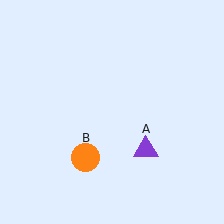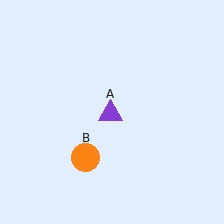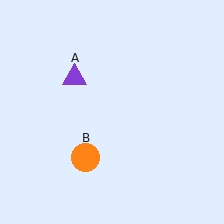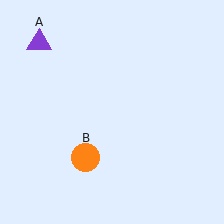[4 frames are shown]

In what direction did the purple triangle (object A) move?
The purple triangle (object A) moved up and to the left.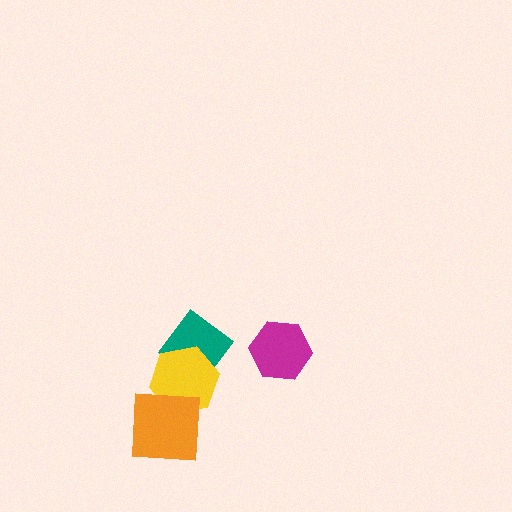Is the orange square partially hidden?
No, no other shape covers it.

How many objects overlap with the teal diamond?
1 object overlaps with the teal diamond.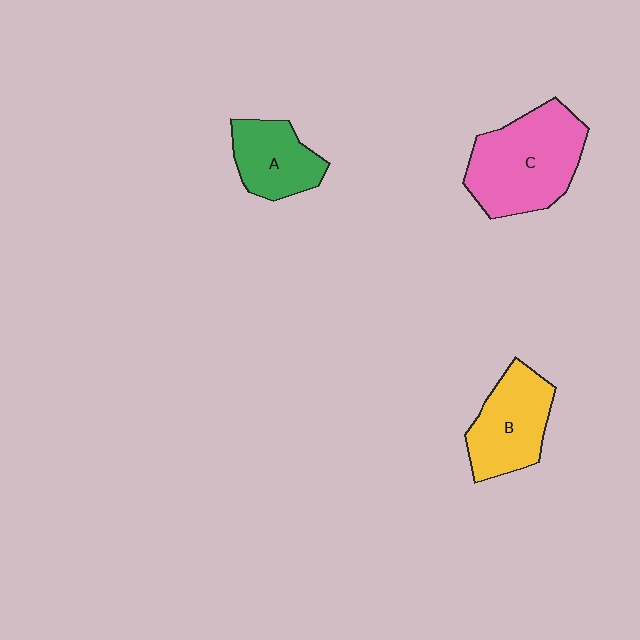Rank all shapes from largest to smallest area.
From largest to smallest: C (pink), B (yellow), A (green).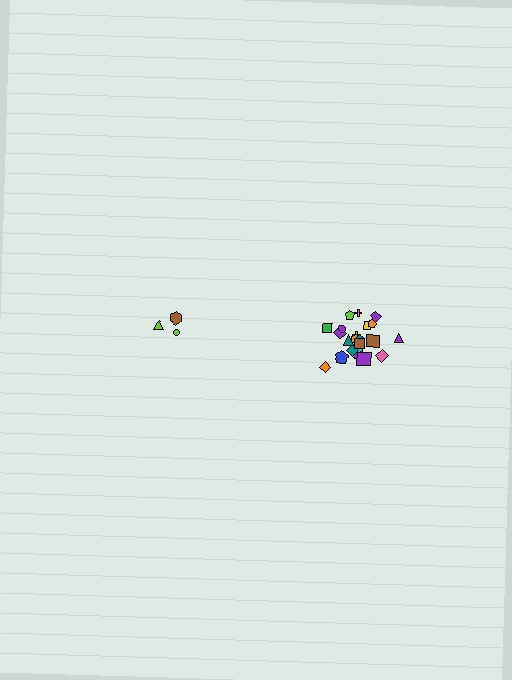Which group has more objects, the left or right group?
The right group.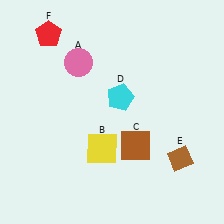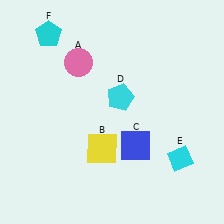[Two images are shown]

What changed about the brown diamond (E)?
In Image 1, E is brown. In Image 2, it changed to cyan.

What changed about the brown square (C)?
In Image 1, C is brown. In Image 2, it changed to blue.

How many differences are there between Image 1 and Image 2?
There are 3 differences between the two images.